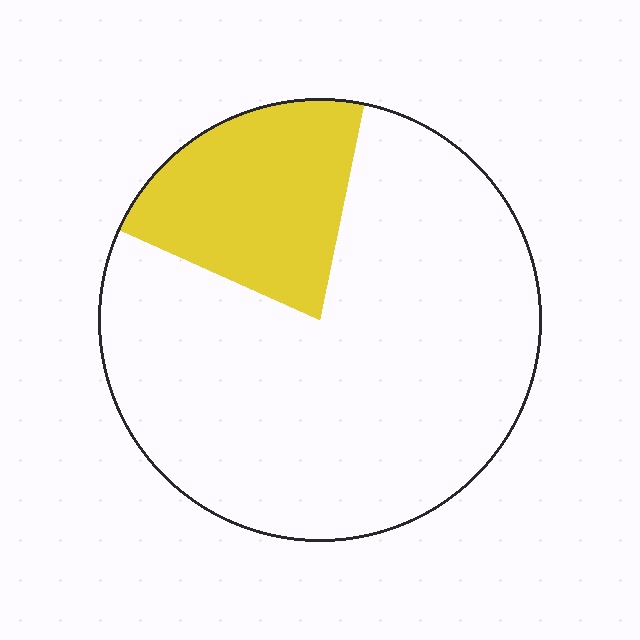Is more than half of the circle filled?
No.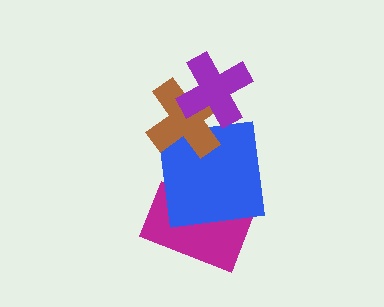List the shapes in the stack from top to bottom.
From top to bottom: the purple cross, the brown cross, the blue square, the magenta rectangle.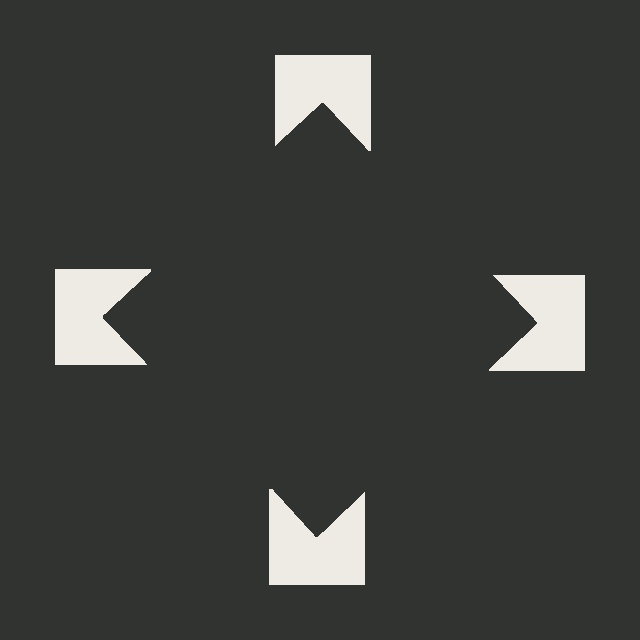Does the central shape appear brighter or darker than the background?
It typically appears slightly darker than the background, even though no actual brightness change is drawn.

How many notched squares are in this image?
There are 4 — one at each vertex of the illusory square.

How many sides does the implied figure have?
4 sides.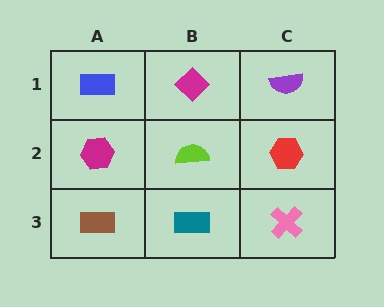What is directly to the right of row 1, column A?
A magenta diamond.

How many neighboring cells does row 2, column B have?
4.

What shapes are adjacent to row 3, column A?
A magenta hexagon (row 2, column A), a teal rectangle (row 3, column B).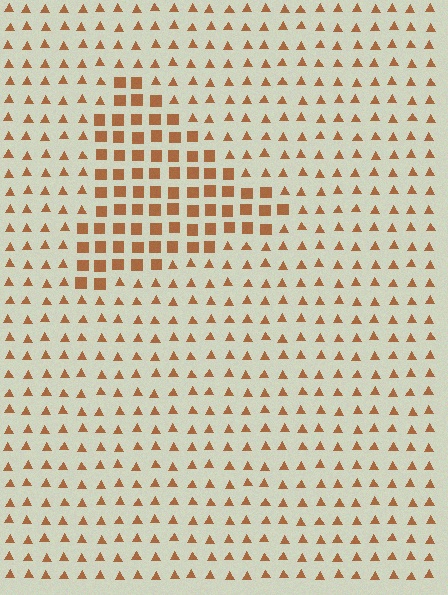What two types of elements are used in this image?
The image uses squares inside the triangle region and triangles outside it.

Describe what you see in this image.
The image is filled with small brown elements arranged in a uniform grid. A triangle-shaped region contains squares, while the surrounding area contains triangles. The boundary is defined purely by the change in element shape.